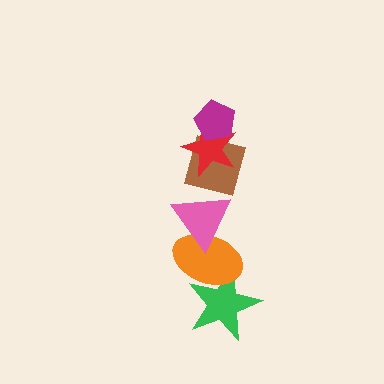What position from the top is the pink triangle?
The pink triangle is 4th from the top.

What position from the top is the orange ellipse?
The orange ellipse is 5th from the top.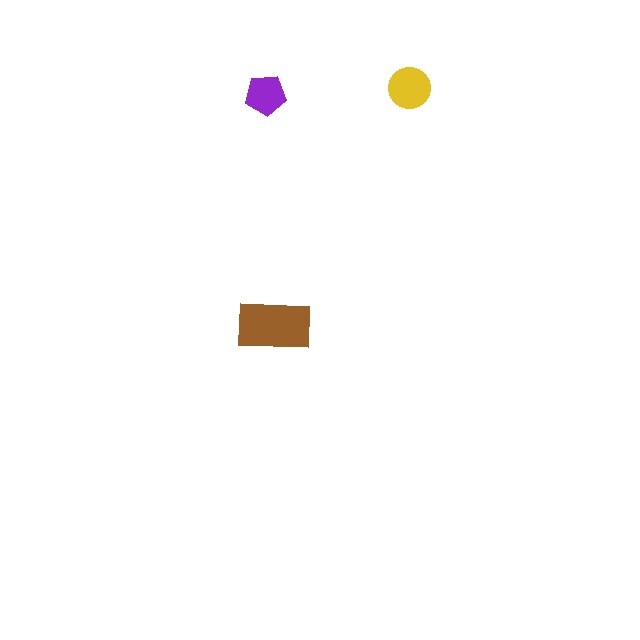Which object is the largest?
The brown rectangle.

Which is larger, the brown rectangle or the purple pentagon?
The brown rectangle.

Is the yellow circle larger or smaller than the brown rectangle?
Smaller.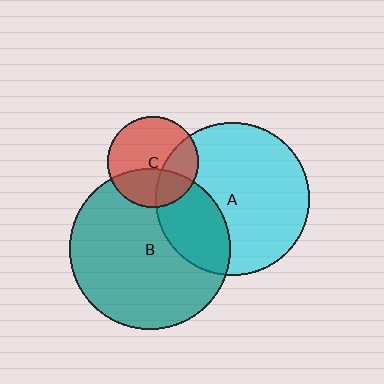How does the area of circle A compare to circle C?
Approximately 2.8 times.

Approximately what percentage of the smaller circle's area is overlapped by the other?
Approximately 30%.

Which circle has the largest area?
Circle B (teal).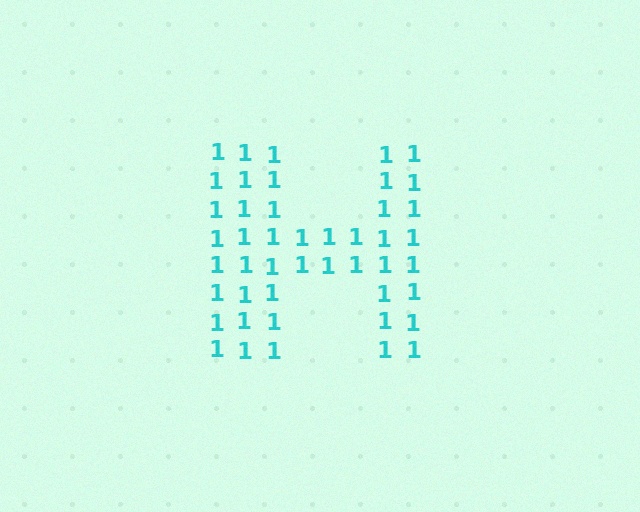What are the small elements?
The small elements are digit 1's.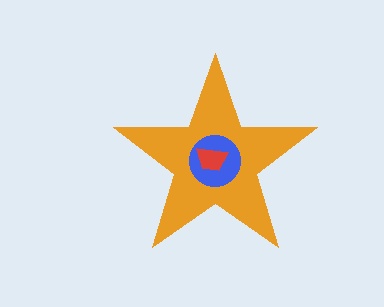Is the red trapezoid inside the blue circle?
Yes.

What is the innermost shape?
The red trapezoid.